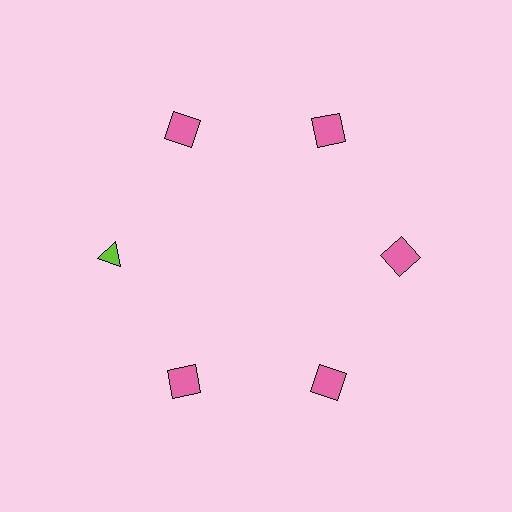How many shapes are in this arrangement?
There are 6 shapes arranged in a ring pattern.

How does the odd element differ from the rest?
It differs in both color (lime instead of pink) and shape (triangle instead of square).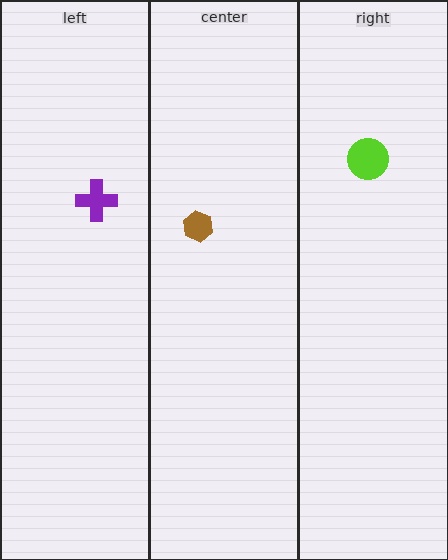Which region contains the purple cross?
The left region.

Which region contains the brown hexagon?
The center region.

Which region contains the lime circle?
The right region.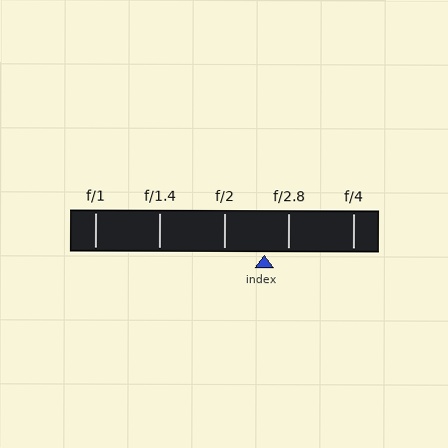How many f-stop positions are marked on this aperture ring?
There are 5 f-stop positions marked.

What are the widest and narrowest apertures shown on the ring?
The widest aperture shown is f/1 and the narrowest is f/4.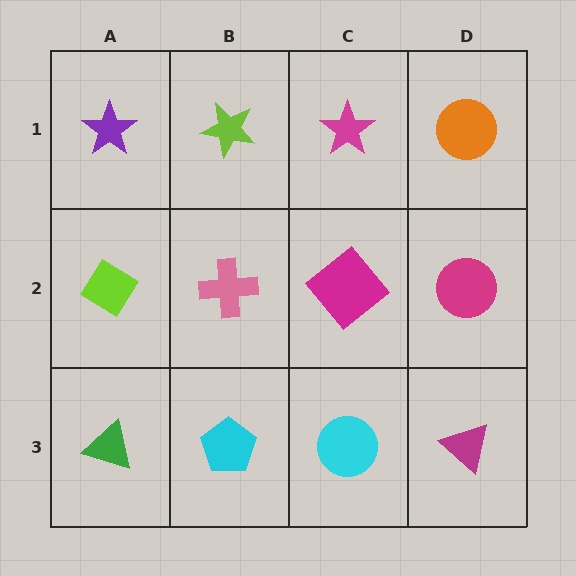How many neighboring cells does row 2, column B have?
4.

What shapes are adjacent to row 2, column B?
A lime star (row 1, column B), a cyan pentagon (row 3, column B), a lime diamond (row 2, column A), a magenta diamond (row 2, column C).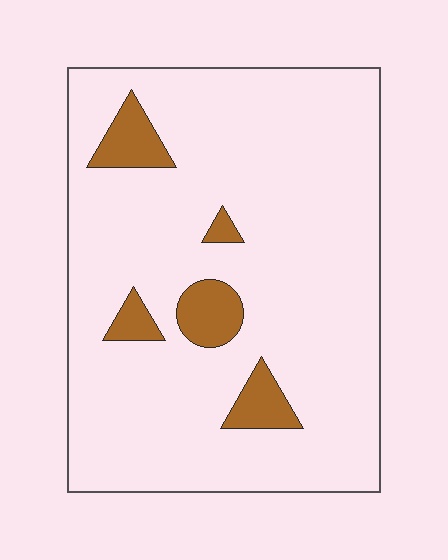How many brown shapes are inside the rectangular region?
5.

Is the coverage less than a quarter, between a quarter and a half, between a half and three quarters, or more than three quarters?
Less than a quarter.